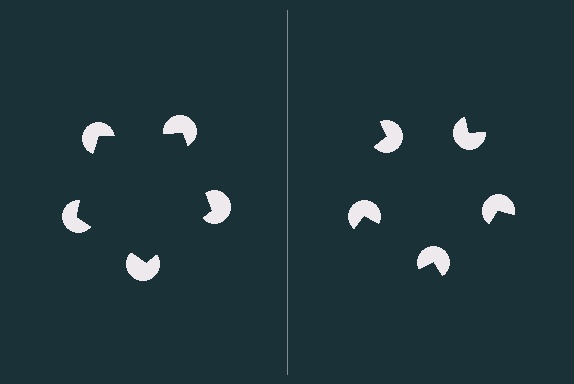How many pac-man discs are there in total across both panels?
10 — 5 on each side.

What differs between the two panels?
The pac-man discs are positioned identically on both sides; only the wedge orientations differ. On the left they align to a pentagon; on the right they are misaligned.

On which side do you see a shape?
An illusory pentagon appears on the left side. On the right side the wedge cuts are rotated, so no coherent shape forms.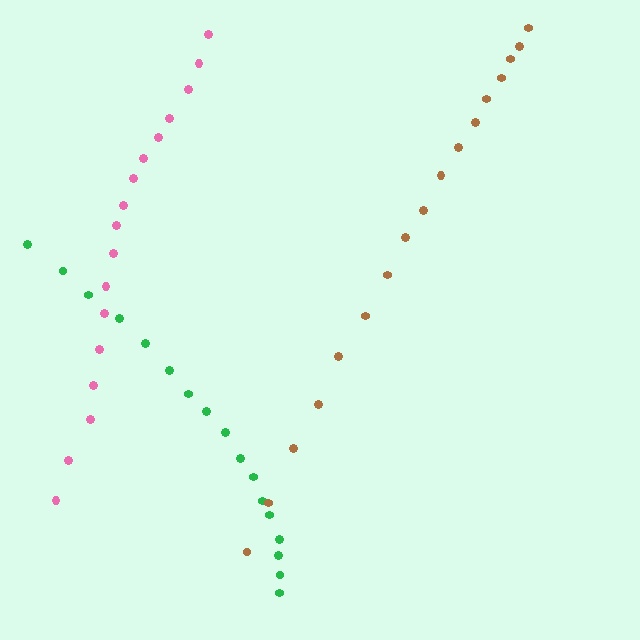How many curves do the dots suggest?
There are 3 distinct paths.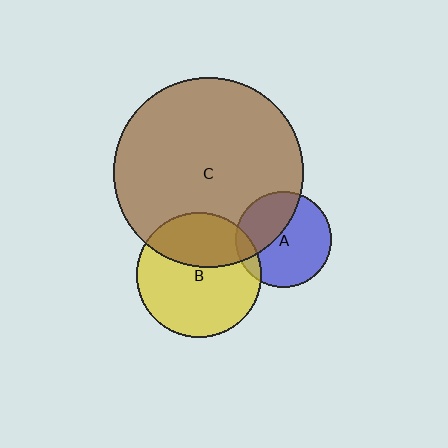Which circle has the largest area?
Circle C (brown).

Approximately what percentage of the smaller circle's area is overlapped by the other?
Approximately 10%.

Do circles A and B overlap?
Yes.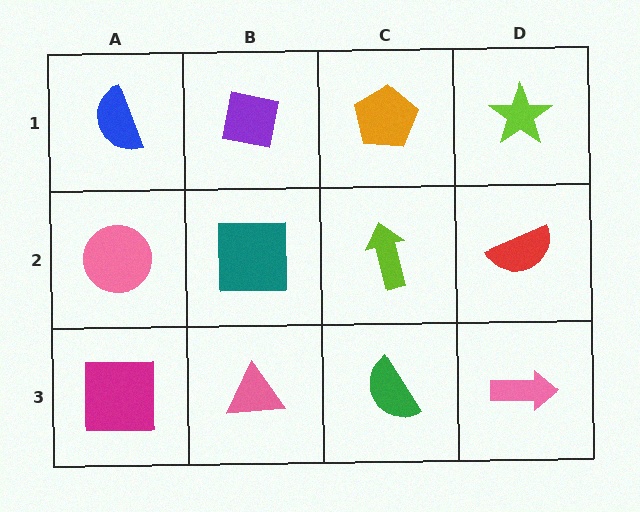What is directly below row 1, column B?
A teal square.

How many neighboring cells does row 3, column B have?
3.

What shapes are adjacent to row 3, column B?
A teal square (row 2, column B), a magenta square (row 3, column A), a green semicircle (row 3, column C).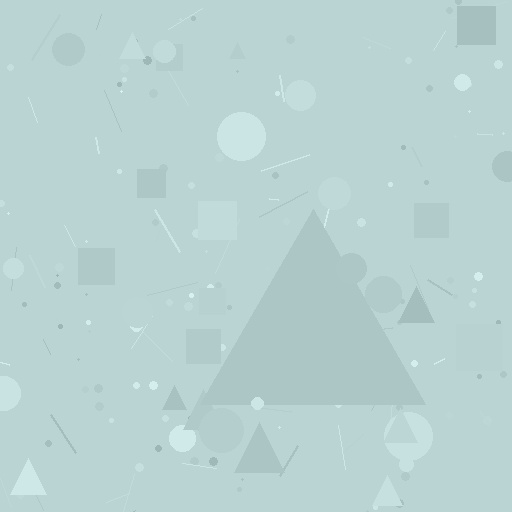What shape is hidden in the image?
A triangle is hidden in the image.